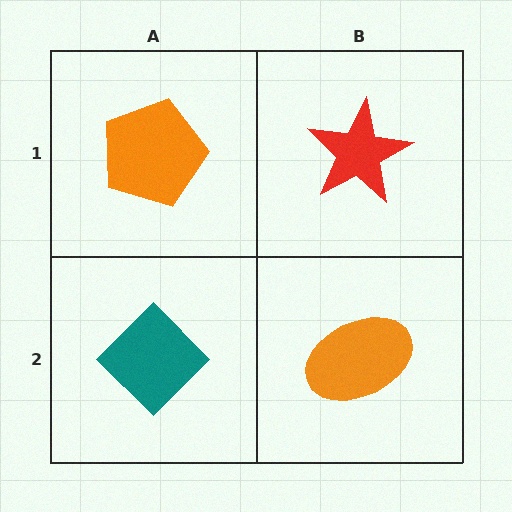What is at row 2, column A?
A teal diamond.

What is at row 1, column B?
A red star.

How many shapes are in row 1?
2 shapes.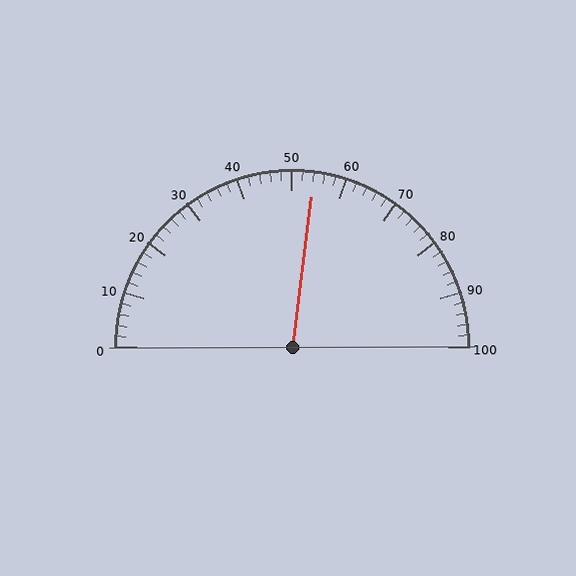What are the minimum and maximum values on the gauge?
The gauge ranges from 0 to 100.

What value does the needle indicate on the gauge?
The needle indicates approximately 54.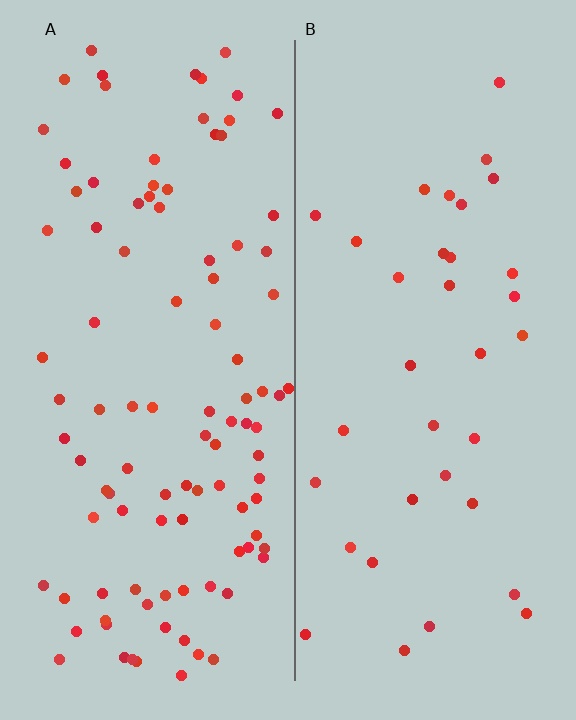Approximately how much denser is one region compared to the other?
Approximately 2.9× — region A over region B.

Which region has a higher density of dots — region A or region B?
A (the left).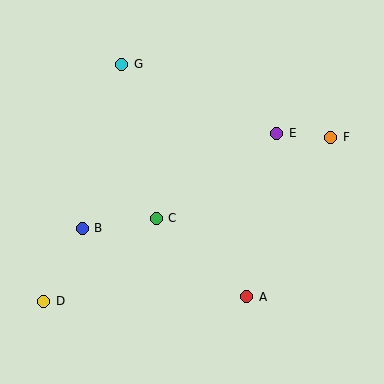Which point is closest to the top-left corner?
Point G is closest to the top-left corner.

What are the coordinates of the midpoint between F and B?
The midpoint between F and B is at (207, 183).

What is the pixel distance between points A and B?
The distance between A and B is 179 pixels.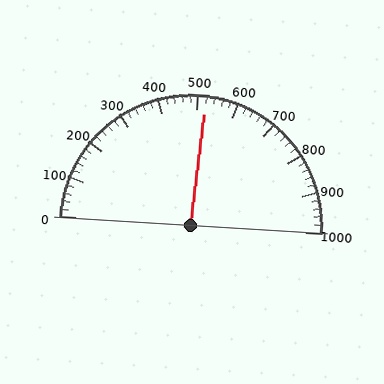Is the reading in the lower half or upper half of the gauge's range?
The reading is in the upper half of the range (0 to 1000).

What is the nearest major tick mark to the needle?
The nearest major tick mark is 500.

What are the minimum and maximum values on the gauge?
The gauge ranges from 0 to 1000.